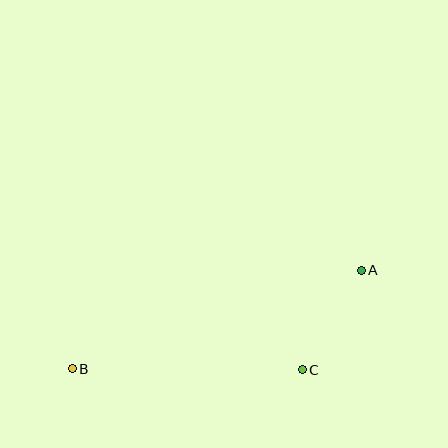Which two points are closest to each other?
Points A and C are closest to each other.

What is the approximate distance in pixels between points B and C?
The distance between B and C is approximately 230 pixels.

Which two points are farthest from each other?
Points A and B are farthest from each other.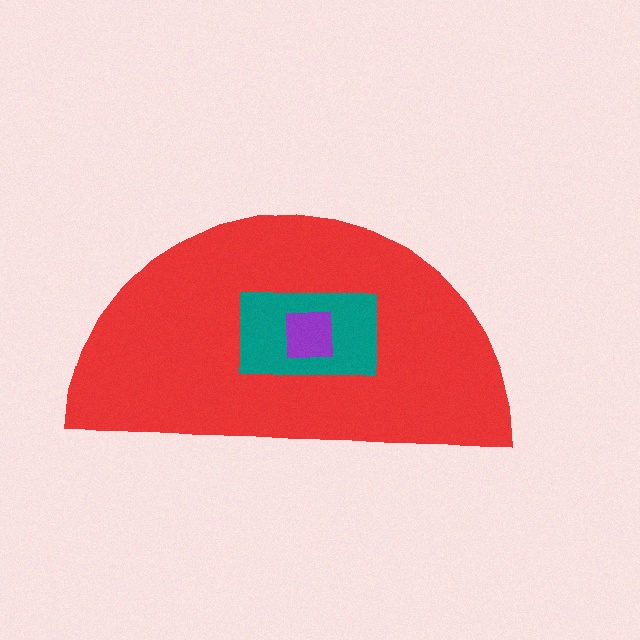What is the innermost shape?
The purple square.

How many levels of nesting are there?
3.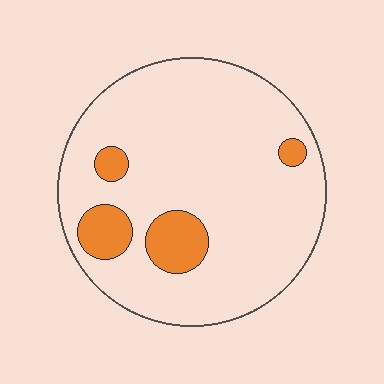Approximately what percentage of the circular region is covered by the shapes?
Approximately 15%.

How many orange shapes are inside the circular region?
4.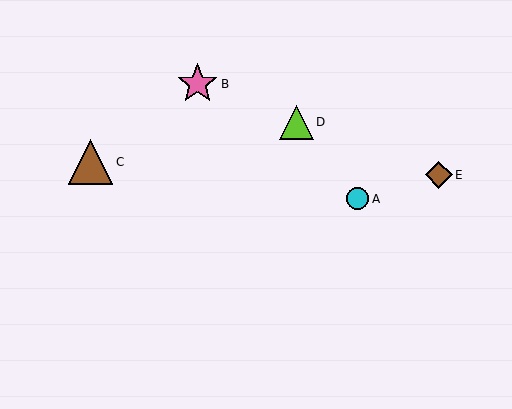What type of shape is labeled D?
Shape D is a lime triangle.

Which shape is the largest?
The brown triangle (labeled C) is the largest.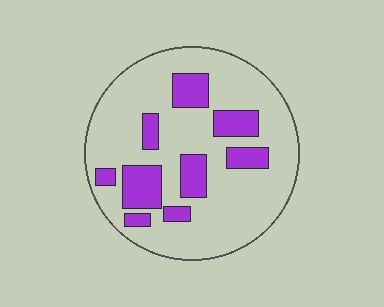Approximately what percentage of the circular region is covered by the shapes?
Approximately 25%.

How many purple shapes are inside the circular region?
9.